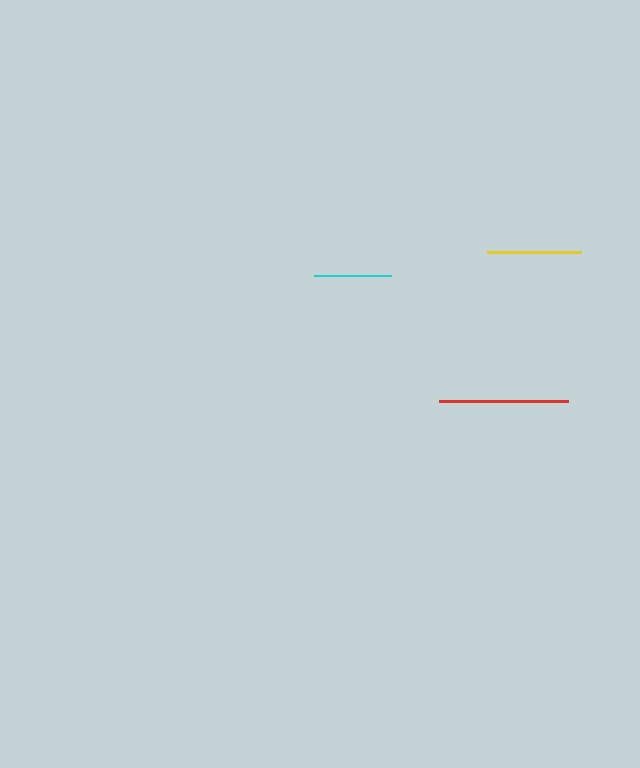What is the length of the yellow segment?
The yellow segment is approximately 94 pixels long.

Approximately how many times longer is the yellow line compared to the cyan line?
The yellow line is approximately 1.2 times the length of the cyan line.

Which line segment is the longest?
The red line is the longest at approximately 129 pixels.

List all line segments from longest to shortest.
From longest to shortest: red, yellow, cyan.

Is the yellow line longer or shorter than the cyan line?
The yellow line is longer than the cyan line.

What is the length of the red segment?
The red segment is approximately 129 pixels long.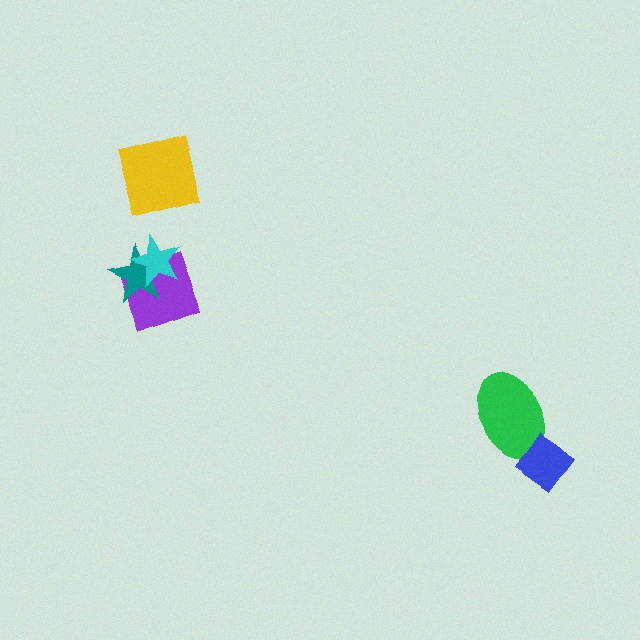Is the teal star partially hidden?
Yes, it is partially covered by another shape.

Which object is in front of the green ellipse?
The blue diamond is in front of the green ellipse.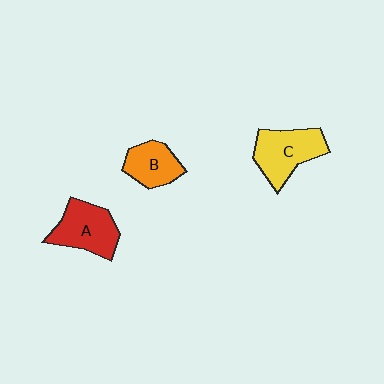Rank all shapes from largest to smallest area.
From largest to smallest: C (yellow), A (red), B (orange).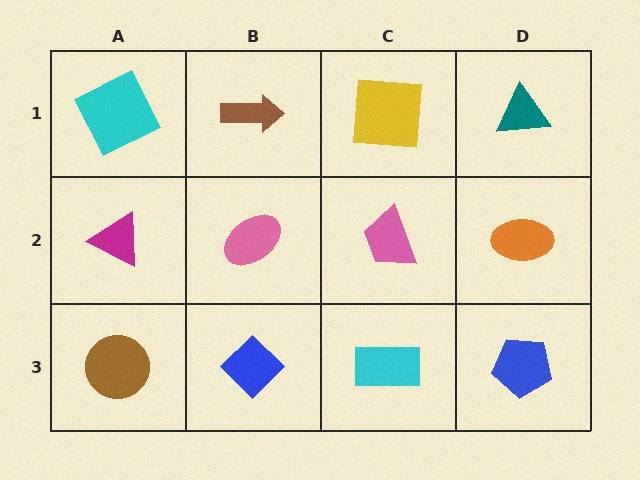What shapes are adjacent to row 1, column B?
A pink ellipse (row 2, column B), a cyan square (row 1, column A), a yellow square (row 1, column C).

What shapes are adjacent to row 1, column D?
An orange ellipse (row 2, column D), a yellow square (row 1, column C).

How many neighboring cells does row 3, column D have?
2.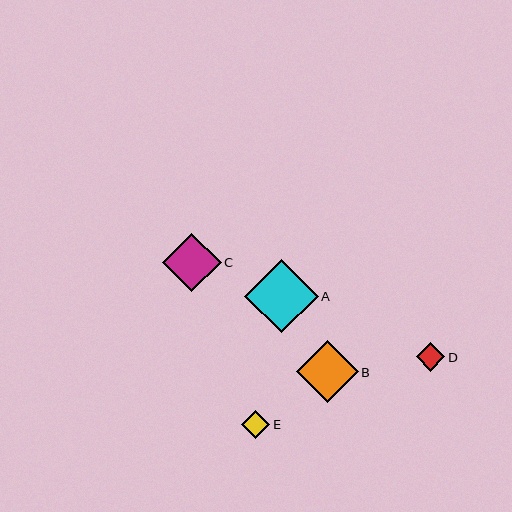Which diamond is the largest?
Diamond A is the largest with a size of approximately 73 pixels.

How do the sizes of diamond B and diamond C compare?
Diamond B and diamond C are approximately the same size.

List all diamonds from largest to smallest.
From largest to smallest: A, B, C, D, E.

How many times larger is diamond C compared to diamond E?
Diamond C is approximately 2.1 times the size of diamond E.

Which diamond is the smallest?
Diamond E is the smallest with a size of approximately 28 pixels.